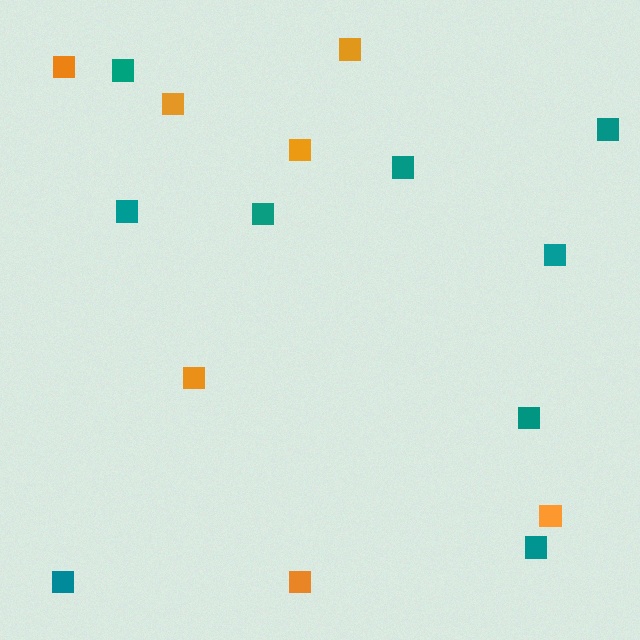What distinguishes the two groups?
There are 2 groups: one group of orange squares (7) and one group of teal squares (9).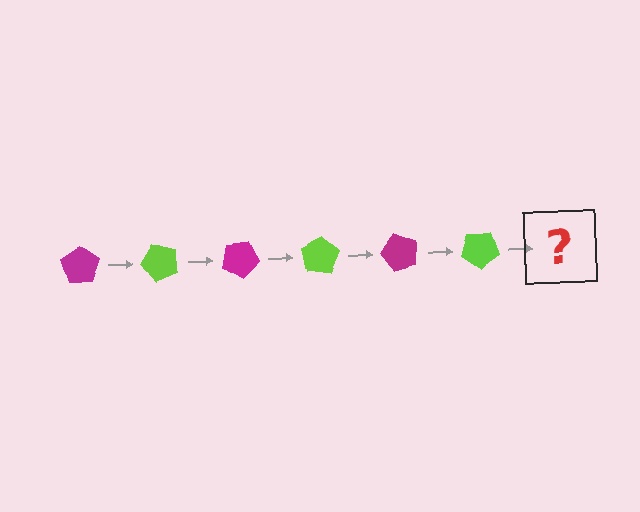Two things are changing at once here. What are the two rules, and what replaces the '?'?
The two rules are that it rotates 50 degrees each step and the color cycles through magenta and lime. The '?' should be a magenta pentagon, rotated 300 degrees from the start.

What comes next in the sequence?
The next element should be a magenta pentagon, rotated 300 degrees from the start.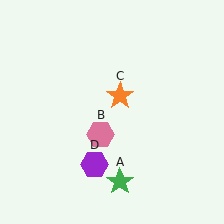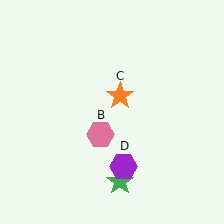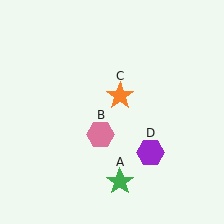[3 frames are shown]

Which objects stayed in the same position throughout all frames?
Green star (object A) and pink hexagon (object B) and orange star (object C) remained stationary.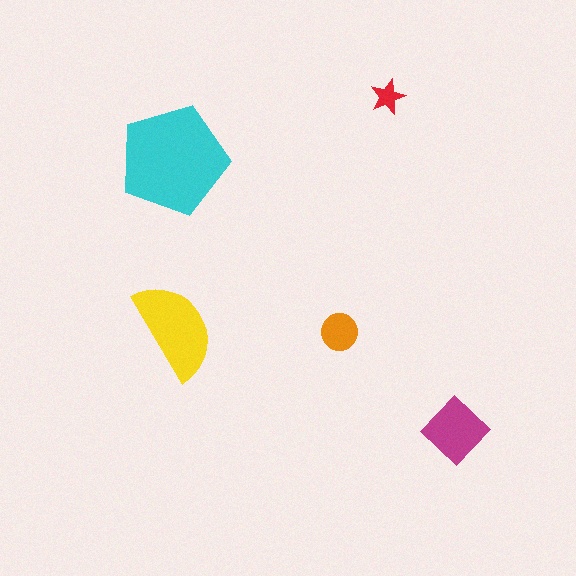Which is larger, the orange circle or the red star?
The orange circle.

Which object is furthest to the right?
The magenta diamond is rightmost.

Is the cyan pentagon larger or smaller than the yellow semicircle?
Larger.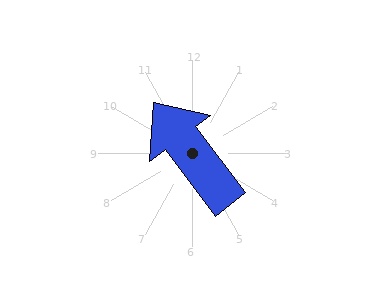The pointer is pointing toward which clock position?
Roughly 11 o'clock.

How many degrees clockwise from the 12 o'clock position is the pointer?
Approximately 323 degrees.